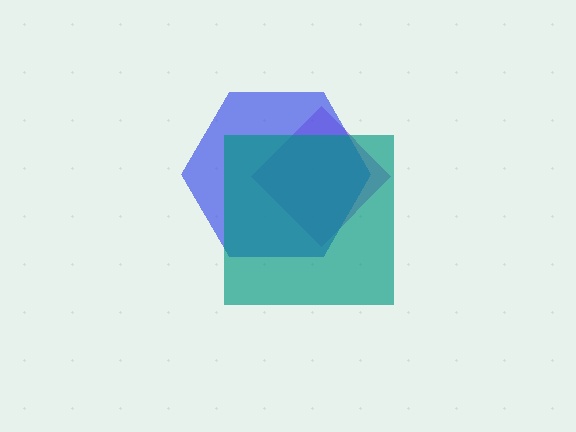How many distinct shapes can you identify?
There are 3 distinct shapes: a purple diamond, a blue hexagon, a teal square.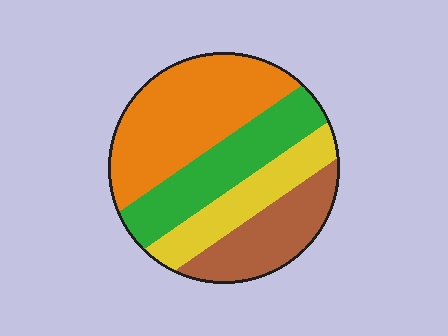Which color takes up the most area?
Orange, at roughly 35%.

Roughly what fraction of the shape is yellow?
Yellow covers around 20% of the shape.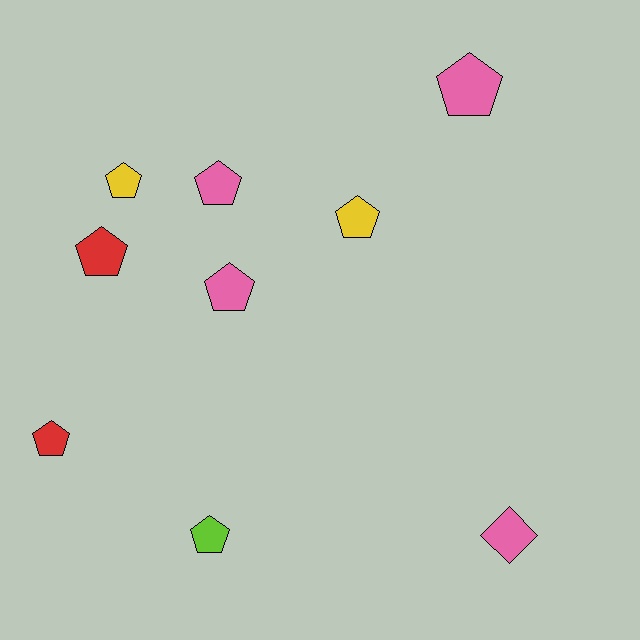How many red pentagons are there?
There are 2 red pentagons.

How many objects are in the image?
There are 9 objects.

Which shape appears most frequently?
Pentagon, with 8 objects.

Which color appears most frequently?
Pink, with 4 objects.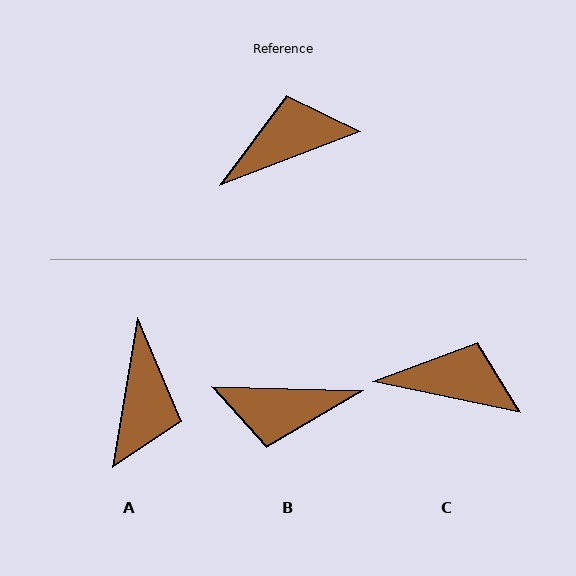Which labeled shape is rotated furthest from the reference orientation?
B, about 157 degrees away.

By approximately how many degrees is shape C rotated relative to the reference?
Approximately 33 degrees clockwise.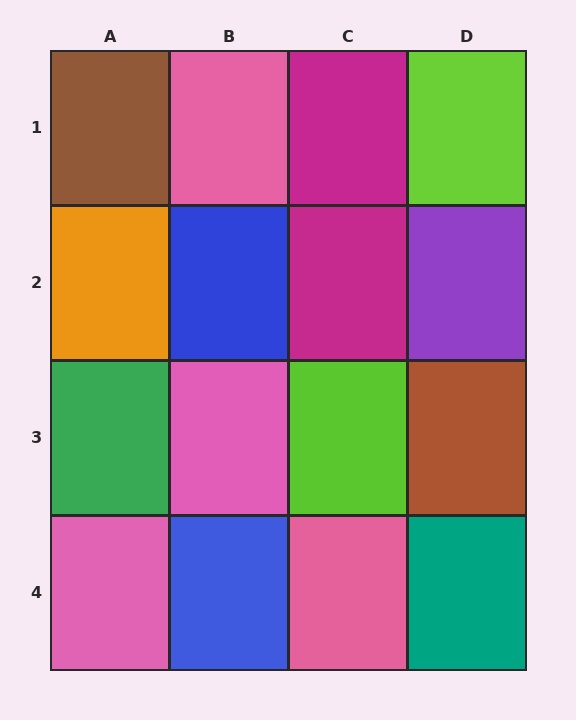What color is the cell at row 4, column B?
Blue.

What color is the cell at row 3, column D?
Brown.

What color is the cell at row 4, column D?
Teal.